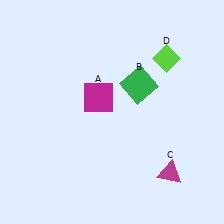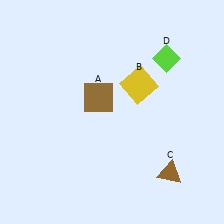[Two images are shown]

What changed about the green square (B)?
In Image 1, B is green. In Image 2, it changed to yellow.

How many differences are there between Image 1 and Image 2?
There are 3 differences between the two images.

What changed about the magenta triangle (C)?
In Image 1, C is magenta. In Image 2, it changed to brown.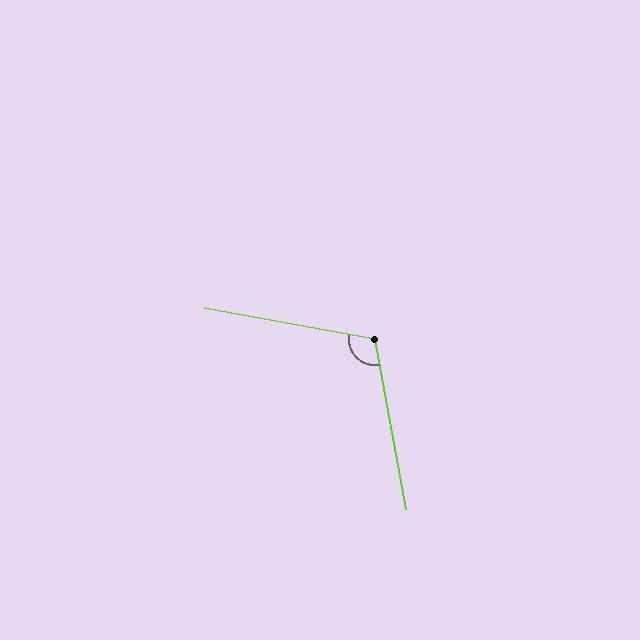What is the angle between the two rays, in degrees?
Approximately 111 degrees.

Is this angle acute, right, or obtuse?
It is obtuse.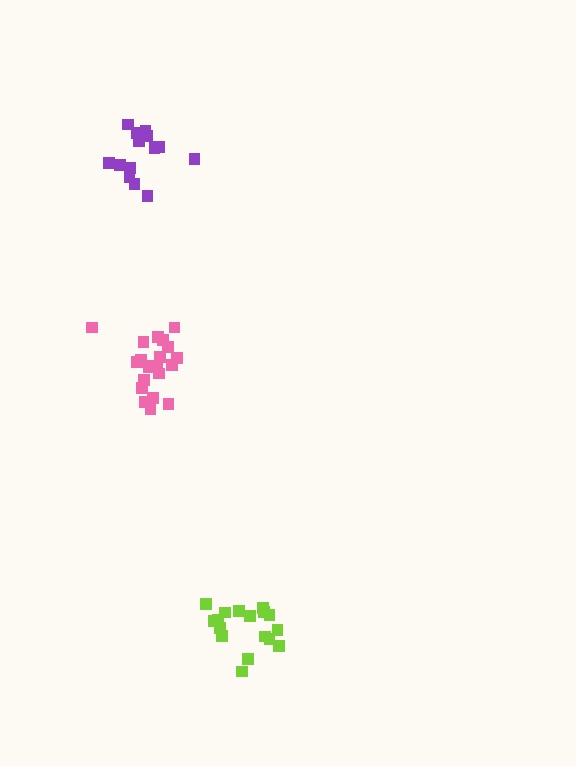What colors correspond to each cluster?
The clusters are colored: lime, purple, pink.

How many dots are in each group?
Group 1: 19 dots, Group 2: 15 dots, Group 3: 21 dots (55 total).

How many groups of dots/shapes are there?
There are 3 groups.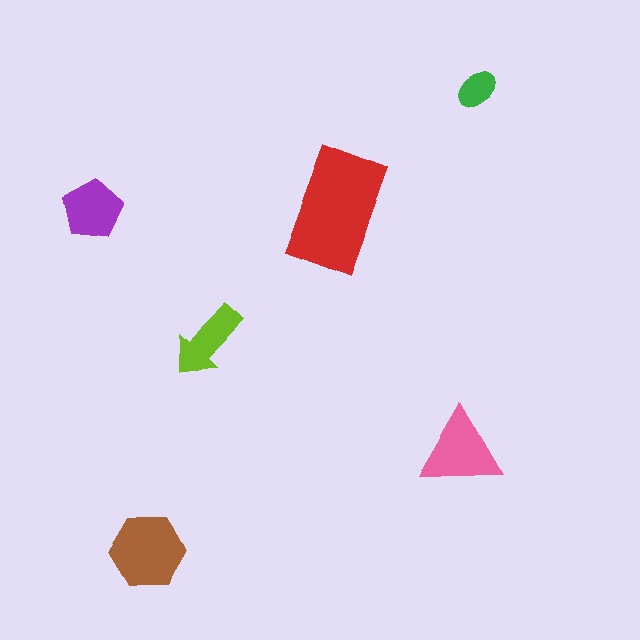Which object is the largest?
The red rectangle.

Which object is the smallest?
The green ellipse.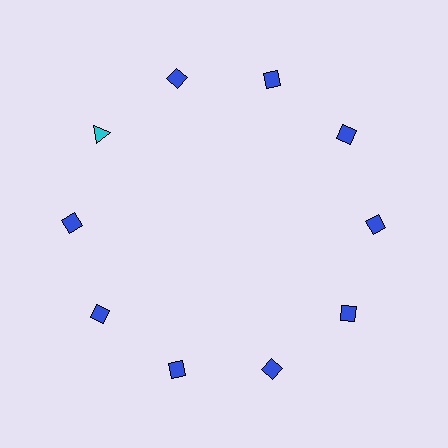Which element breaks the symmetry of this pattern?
The cyan triangle at roughly the 10 o'clock position breaks the symmetry. All other shapes are blue diamonds.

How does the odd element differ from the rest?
It differs in both color (cyan instead of blue) and shape (triangle instead of diamond).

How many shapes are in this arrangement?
There are 10 shapes arranged in a ring pattern.